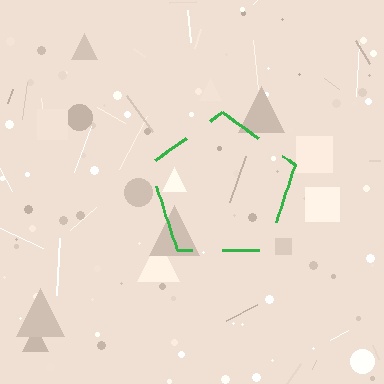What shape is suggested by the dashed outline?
The dashed outline suggests a pentagon.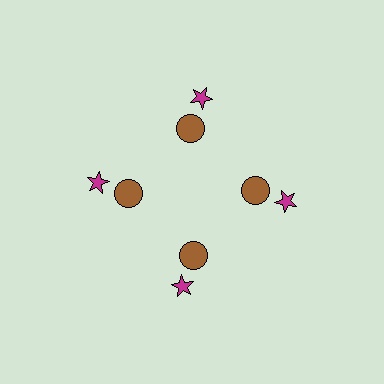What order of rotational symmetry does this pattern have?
This pattern has 4-fold rotational symmetry.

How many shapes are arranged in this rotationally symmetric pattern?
There are 8 shapes, arranged in 4 groups of 2.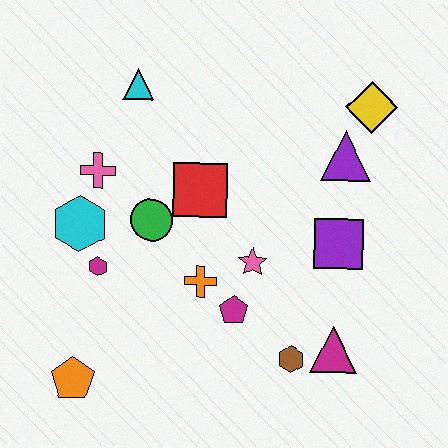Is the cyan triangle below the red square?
No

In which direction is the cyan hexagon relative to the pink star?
The cyan hexagon is to the left of the pink star.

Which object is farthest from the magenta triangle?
The cyan triangle is farthest from the magenta triangle.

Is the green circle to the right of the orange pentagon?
Yes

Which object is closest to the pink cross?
The cyan hexagon is closest to the pink cross.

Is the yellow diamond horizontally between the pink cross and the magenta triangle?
No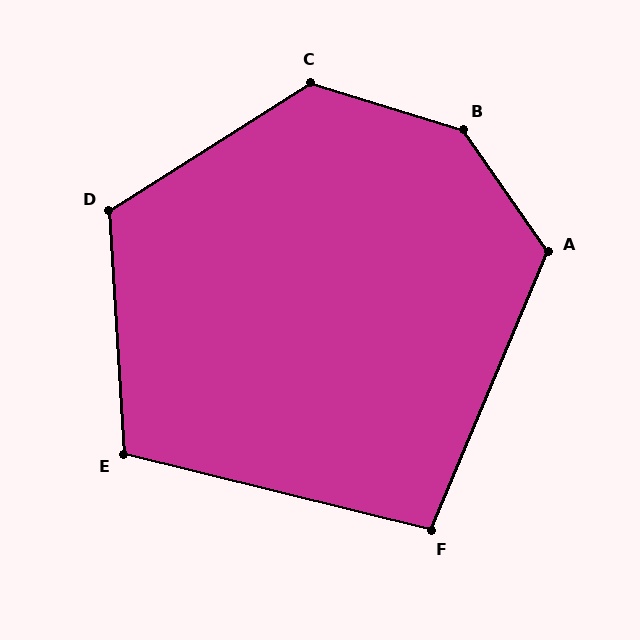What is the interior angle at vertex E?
Approximately 107 degrees (obtuse).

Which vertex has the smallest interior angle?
F, at approximately 99 degrees.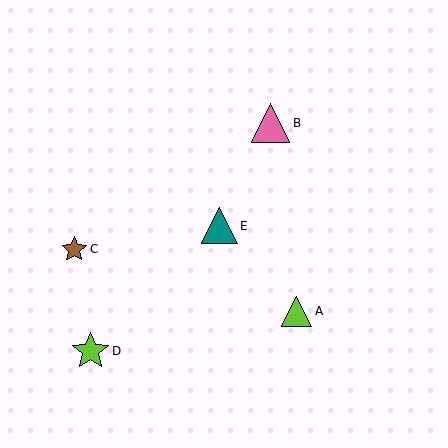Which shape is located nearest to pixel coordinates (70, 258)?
The brown star (labeled C) at (74, 249) is nearest to that location.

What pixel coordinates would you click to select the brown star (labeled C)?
Click at (74, 249) to select the brown star C.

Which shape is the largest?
The pink triangle (labeled B) is the largest.